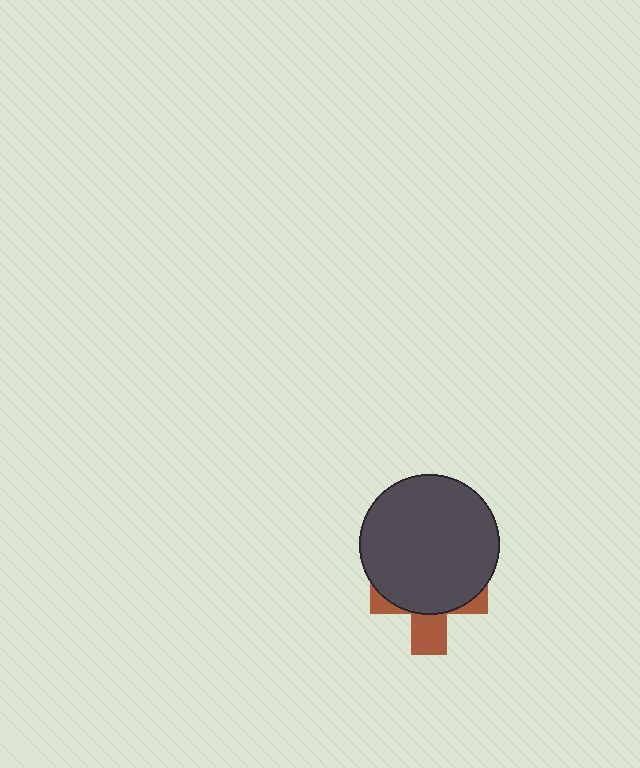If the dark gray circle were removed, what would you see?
You would see the complete brown cross.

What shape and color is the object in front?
The object in front is a dark gray circle.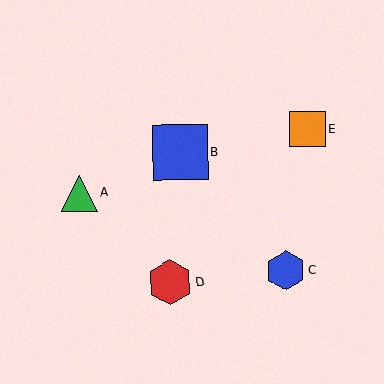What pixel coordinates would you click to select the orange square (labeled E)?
Click at (308, 129) to select the orange square E.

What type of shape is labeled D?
Shape D is a red hexagon.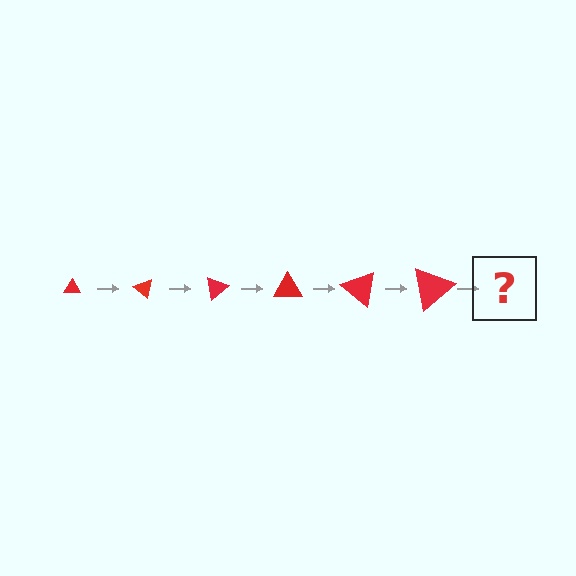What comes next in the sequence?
The next element should be a triangle, larger than the previous one and rotated 240 degrees from the start.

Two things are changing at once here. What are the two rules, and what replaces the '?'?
The two rules are that the triangle grows larger each step and it rotates 40 degrees each step. The '?' should be a triangle, larger than the previous one and rotated 240 degrees from the start.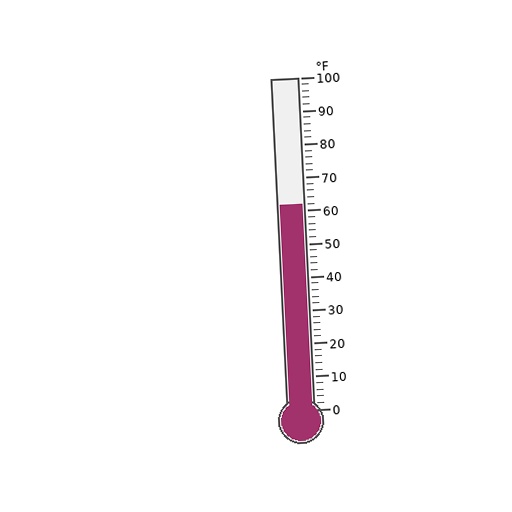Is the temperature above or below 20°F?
The temperature is above 20°F.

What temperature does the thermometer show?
The thermometer shows approximately 62°F.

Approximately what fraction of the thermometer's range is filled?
The thermometer is filled to approximately 60% of its range.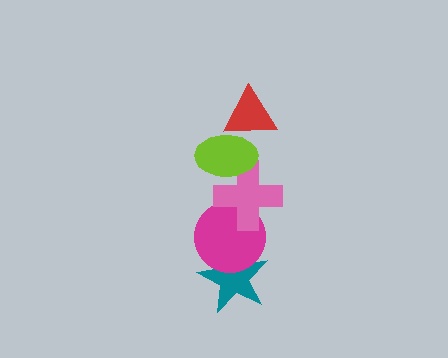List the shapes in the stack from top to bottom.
From top to bottom: the red triangle, the lime ellipse, the pink cross, the magenta circle, the teal star.